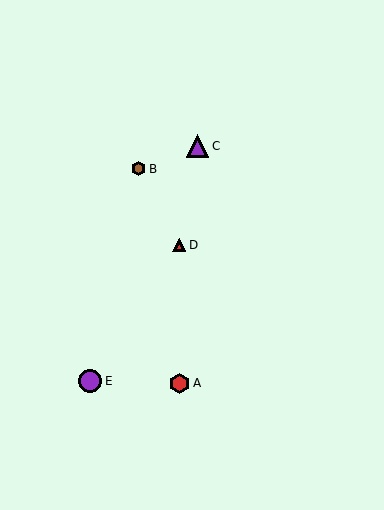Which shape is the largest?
The purple circle (labeled E) is the largest.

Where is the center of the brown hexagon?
The center of the brown hexagon is at (139, 169).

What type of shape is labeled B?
Shape B is a brown hexagon.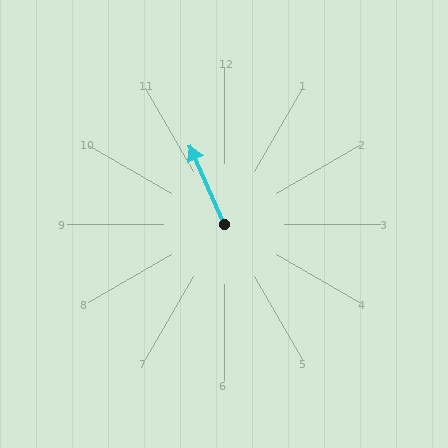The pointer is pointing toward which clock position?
Roughly 11 o'clock.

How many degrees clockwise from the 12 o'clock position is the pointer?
Approximately 336 degrees.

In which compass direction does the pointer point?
Northwest.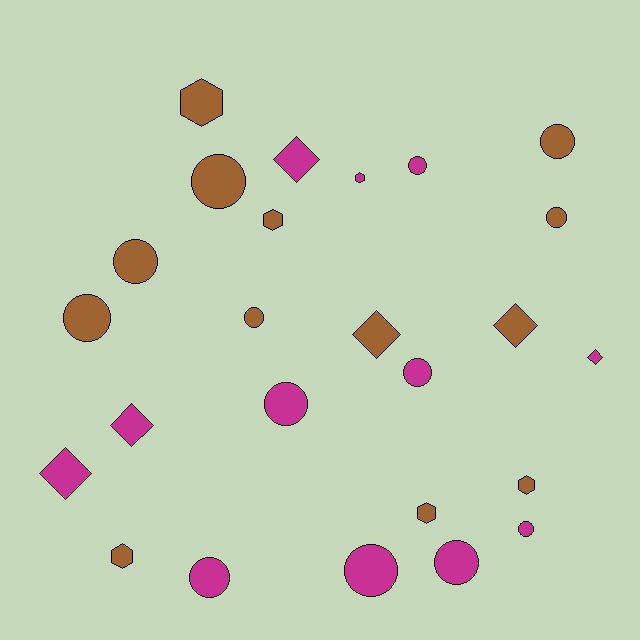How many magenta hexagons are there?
There is 1 magenta hexagon.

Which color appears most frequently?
Brown, with 13 objects.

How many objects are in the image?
There are 25 objects.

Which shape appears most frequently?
Circle, with 13 objects.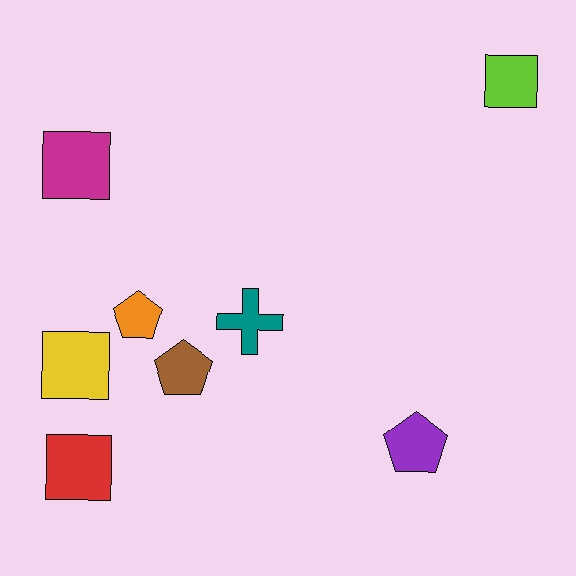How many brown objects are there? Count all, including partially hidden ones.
There is 1 brown object.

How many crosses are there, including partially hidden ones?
There is 1 cross.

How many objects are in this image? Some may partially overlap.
There are 8 objects.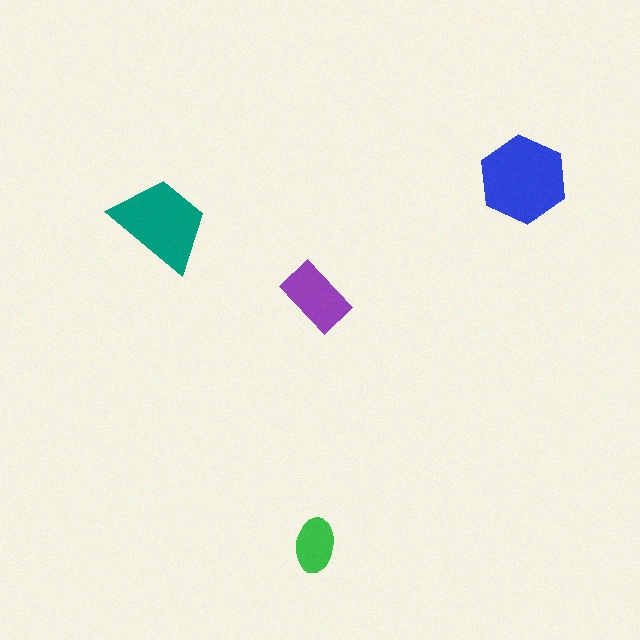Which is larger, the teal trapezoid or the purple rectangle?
The teal trapezoid.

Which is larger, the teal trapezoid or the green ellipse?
The teal trapezoid.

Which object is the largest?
The blue hexagon.